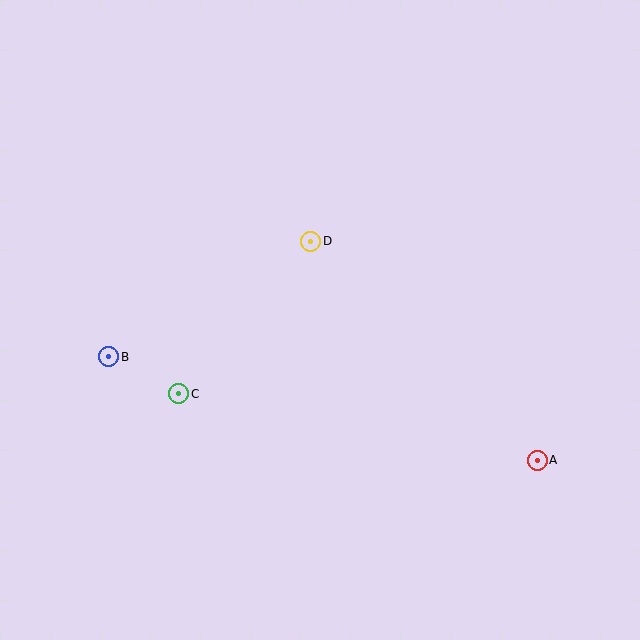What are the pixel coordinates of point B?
Point B is at (109, 357).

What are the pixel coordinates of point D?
Point D is at (311, 241).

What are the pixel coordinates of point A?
Point A is at (537, 460).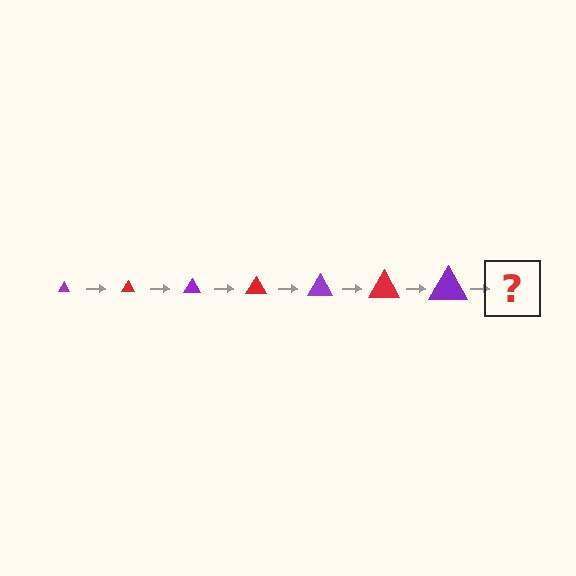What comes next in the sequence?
The next element should be a red triangle, larger than the previous one.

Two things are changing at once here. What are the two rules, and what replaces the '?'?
The two rules are that the triangle grows larger each step and the color cycles through purple and red. The '?' should be a red triangle, larger than the previous one.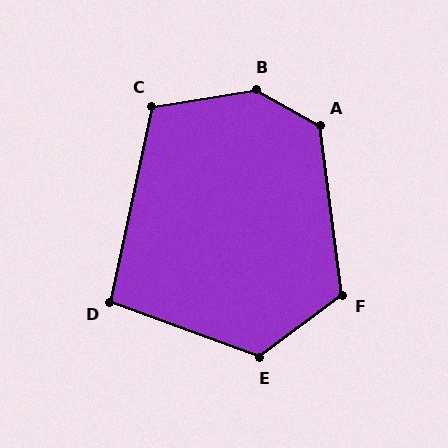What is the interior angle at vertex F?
Approximately 120 degrees (obtuse).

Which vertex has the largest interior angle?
B, at approximately 142 degrees.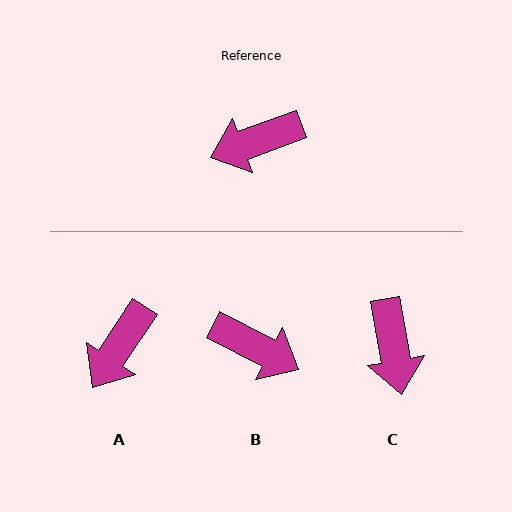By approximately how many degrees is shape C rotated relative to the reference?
Approximately 80 degrees counter-clockwise.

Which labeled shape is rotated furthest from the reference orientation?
B, about 133 degrees away.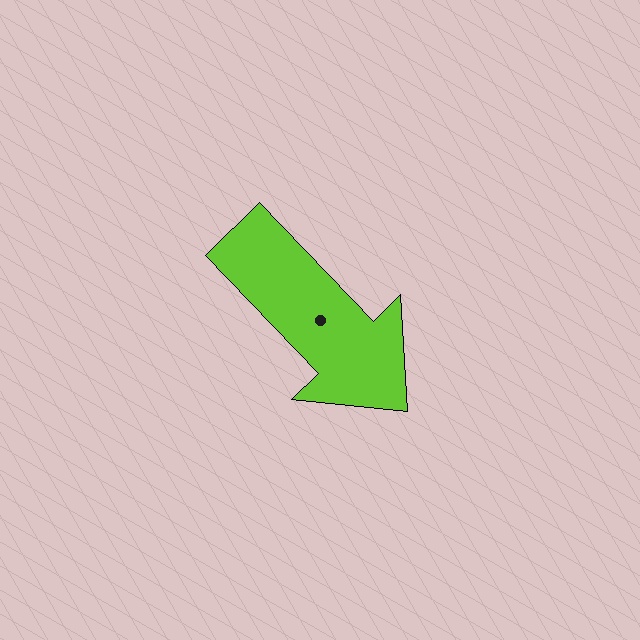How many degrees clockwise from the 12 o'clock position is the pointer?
Approximately 136 degrees.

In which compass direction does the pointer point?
Southeast.